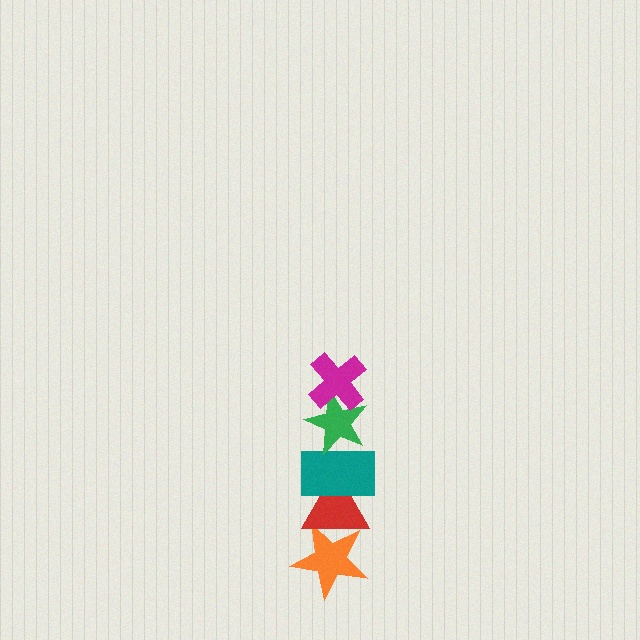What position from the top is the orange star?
The orange star is 5th from the top.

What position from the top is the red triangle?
The red triangle is 4th from the top.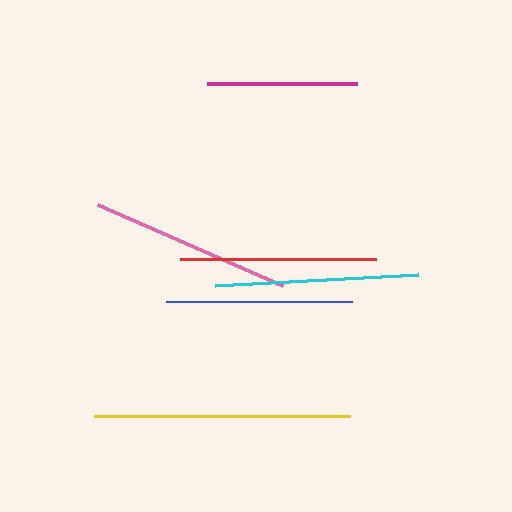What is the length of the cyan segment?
The cyan segment is approximately 204 pixels long.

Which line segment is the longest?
The yellow line is the longest at approximately 255 pixels.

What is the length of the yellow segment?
The yellow segment is approximately 255 pixels long.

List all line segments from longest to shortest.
From longest to shortest: yellow, cyan, pink, red, blue, magenta.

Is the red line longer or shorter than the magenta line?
The red line is longer than the magenta line.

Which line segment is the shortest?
The magenta line is the shortest at approximately 150 pixels.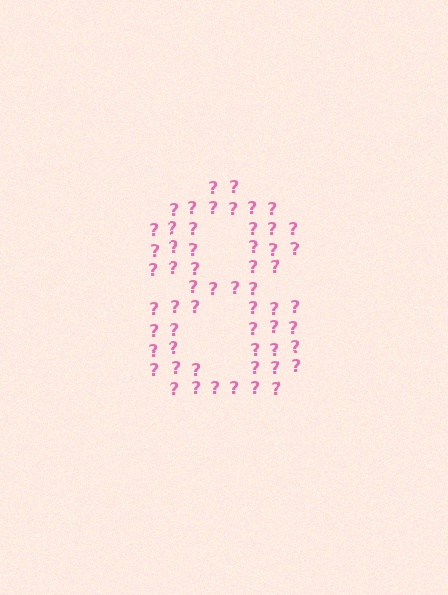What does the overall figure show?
The overall figure shows the digit 8.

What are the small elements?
The small elements are question marks.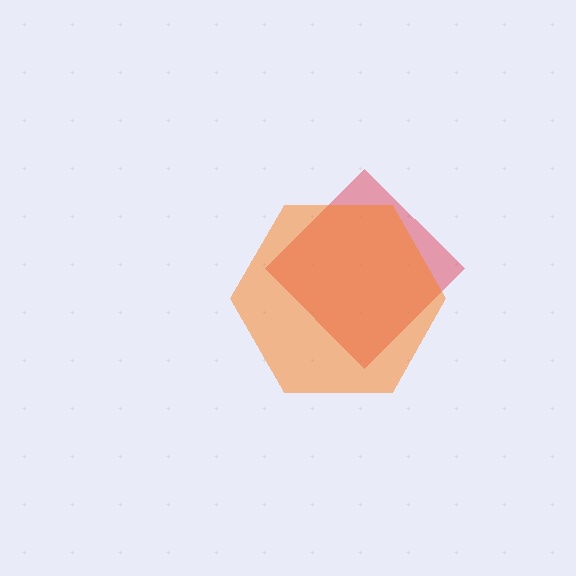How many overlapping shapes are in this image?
There are 2 overlapping shapes in the image.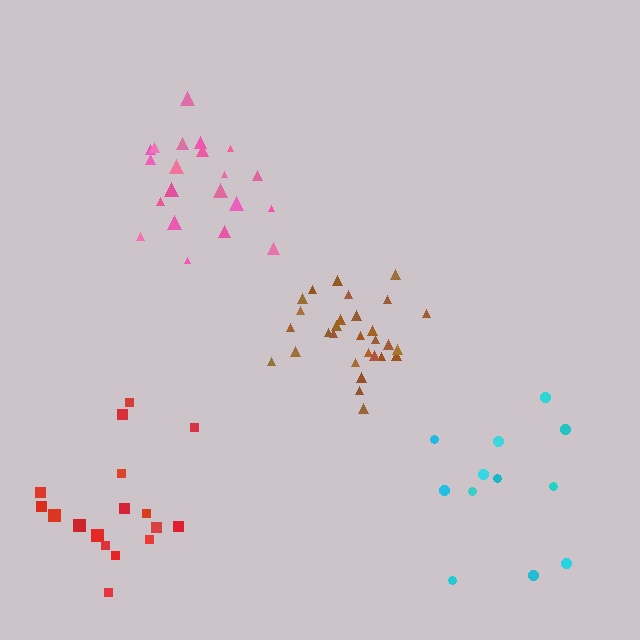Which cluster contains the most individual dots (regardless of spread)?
Brown (29).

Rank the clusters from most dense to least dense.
brown, pink, red, cyan.